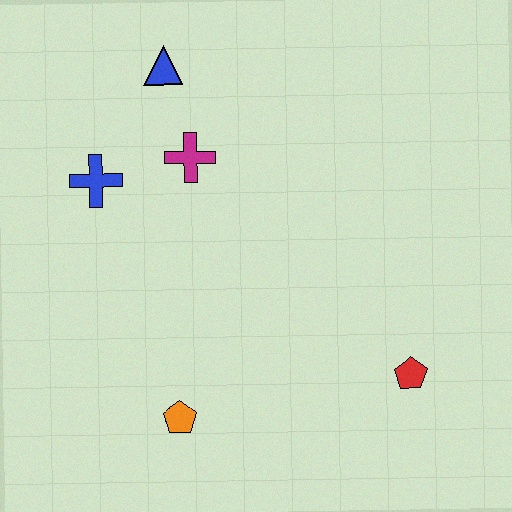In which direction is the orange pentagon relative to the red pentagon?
The orange pentagon is to the left of the red pentagon.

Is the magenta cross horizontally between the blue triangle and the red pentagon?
Yes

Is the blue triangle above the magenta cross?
Yes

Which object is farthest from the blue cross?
The red pentagon is farthest from the blue cross.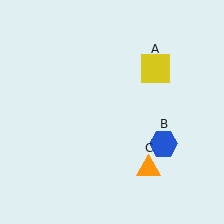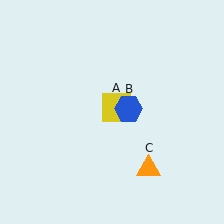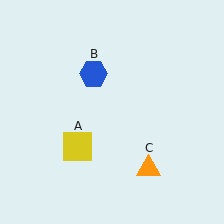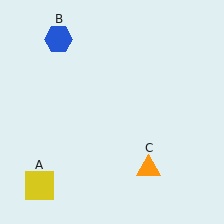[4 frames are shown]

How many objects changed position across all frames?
2 objects changed position: yellow square (object A), blue hexagon (object B).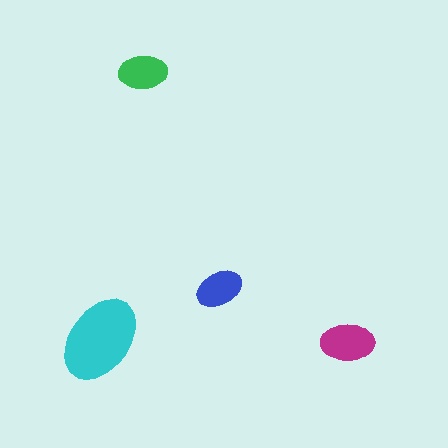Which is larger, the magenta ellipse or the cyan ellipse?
The cyan one.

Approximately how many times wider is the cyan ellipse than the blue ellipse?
About 2 times wider.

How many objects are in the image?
There are 4 objects in the image.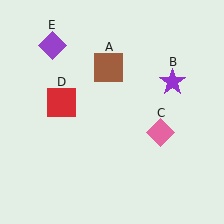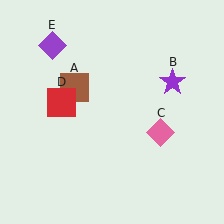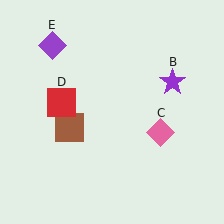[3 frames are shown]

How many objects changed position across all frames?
1 object changed position: brown square (object A).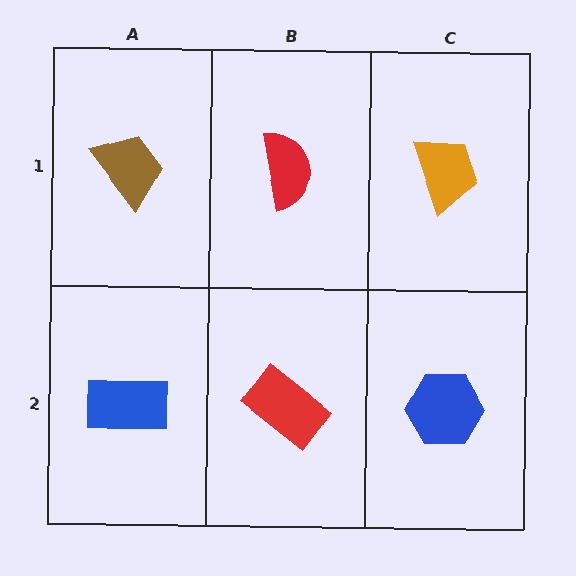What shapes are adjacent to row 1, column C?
A blue hexagon (row 2, column C), a red semicircle (row 1, column B).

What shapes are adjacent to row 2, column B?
A red semicircle (row 1, column B), a blue rectangle (row 2, column A), a blue hexagon (row 2, column C).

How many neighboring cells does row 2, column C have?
2.